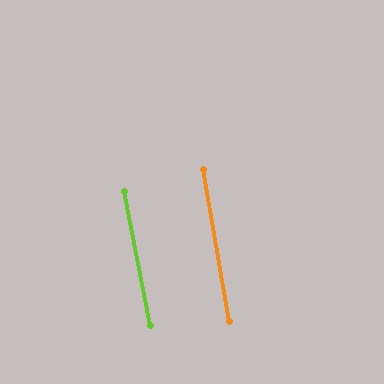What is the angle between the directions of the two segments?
Approximately 1 degree.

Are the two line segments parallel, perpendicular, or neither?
Parallel — their directions differ by only 1.2°.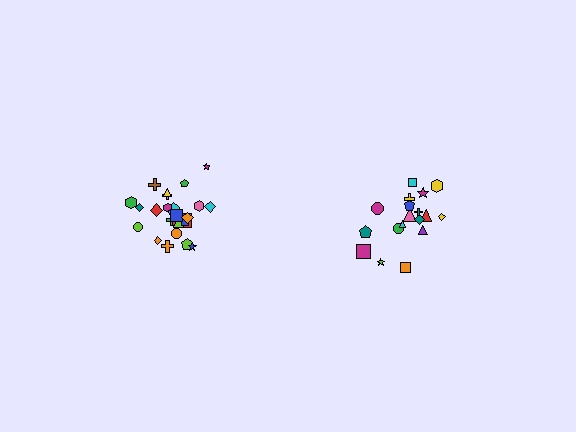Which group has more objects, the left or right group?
The left group.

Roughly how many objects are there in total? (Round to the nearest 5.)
Roughly 45 objects in total.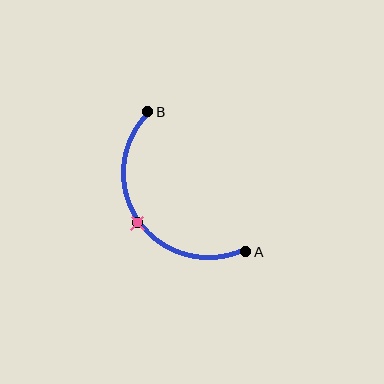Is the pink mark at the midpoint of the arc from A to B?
Yes. The pink mark lies on the arc at equal arc-length from both A and B — it is the arc midpoint.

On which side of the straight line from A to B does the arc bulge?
The arc bulges below and to the left of the straight line connecting A and B.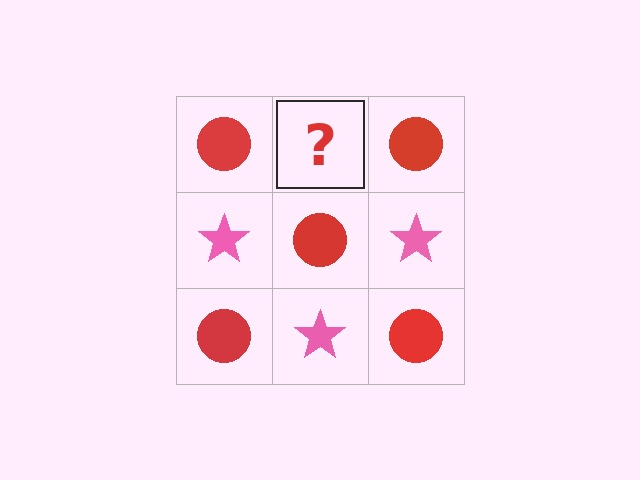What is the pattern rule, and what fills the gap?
The rule is that it alternates red circle and pink star in a checkerboard pattern. The gap should be filled with a pink star.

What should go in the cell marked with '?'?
The missing cell should contain a pink star.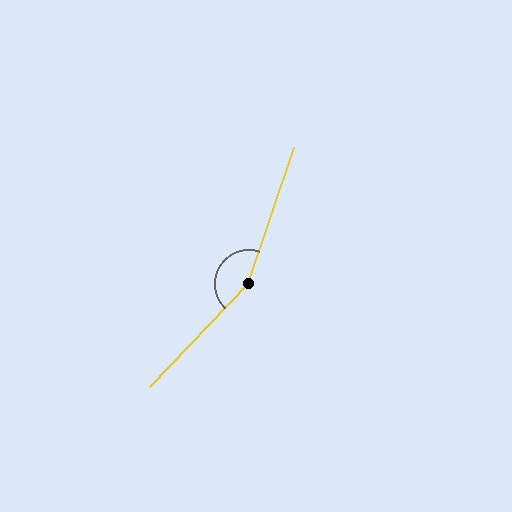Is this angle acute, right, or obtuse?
It is obtuse.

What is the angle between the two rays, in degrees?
Approximately 155 degrees.